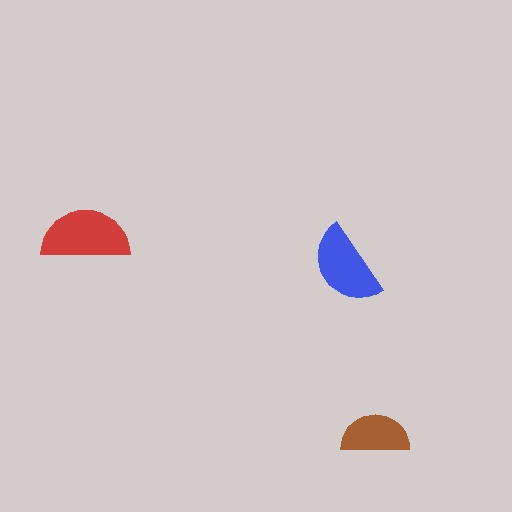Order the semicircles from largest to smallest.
the red one, the blue one, the brown one.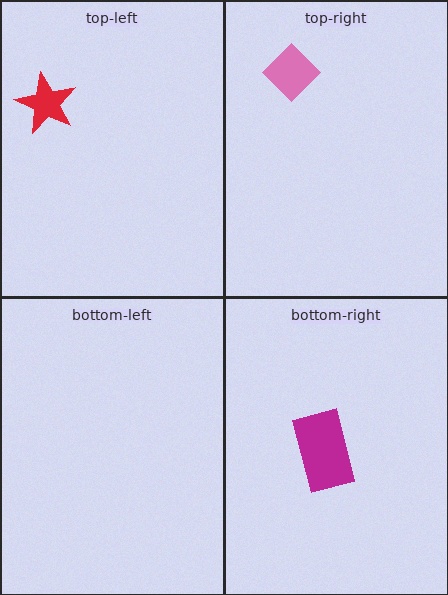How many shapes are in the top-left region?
1.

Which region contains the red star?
The top-left region.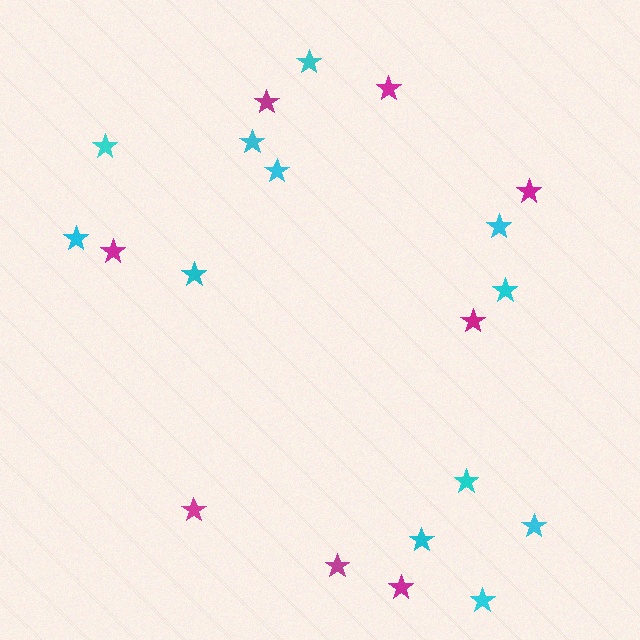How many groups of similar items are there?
There are 2 groups: one group of magenta stars (8) and one group of cyan stars (12).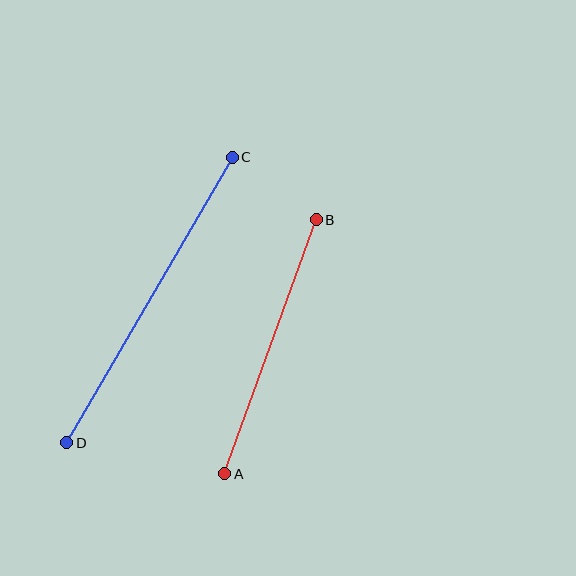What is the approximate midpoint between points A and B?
The midpoint is at approximately (271, 347) pixels.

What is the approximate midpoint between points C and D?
The midpoint is at approximately (149, 300) pixels.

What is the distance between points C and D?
The distance is approximately 330 pixels.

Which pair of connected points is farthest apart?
Points C and D are farthest apart.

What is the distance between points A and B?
The distance is approximately 270 pixels.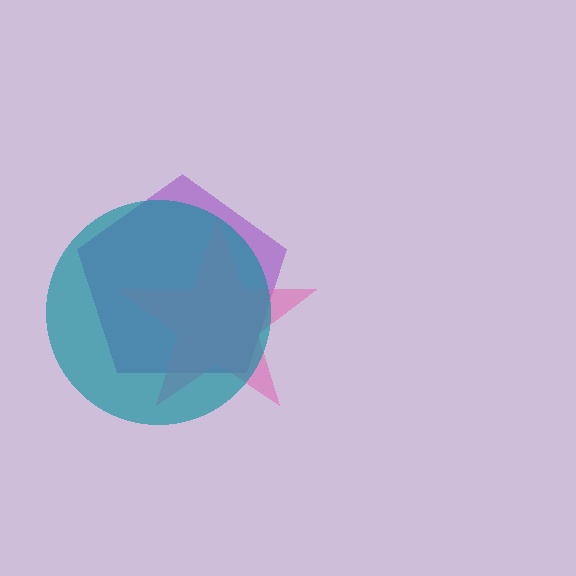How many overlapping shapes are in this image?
There are 3 overlapping shapes in the image.